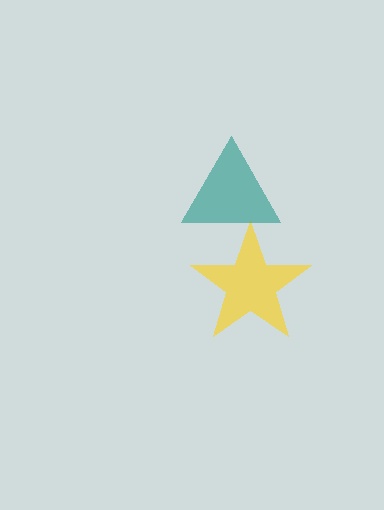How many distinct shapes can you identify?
There are 2 distinct shapes: a yellow star, a teal triangle.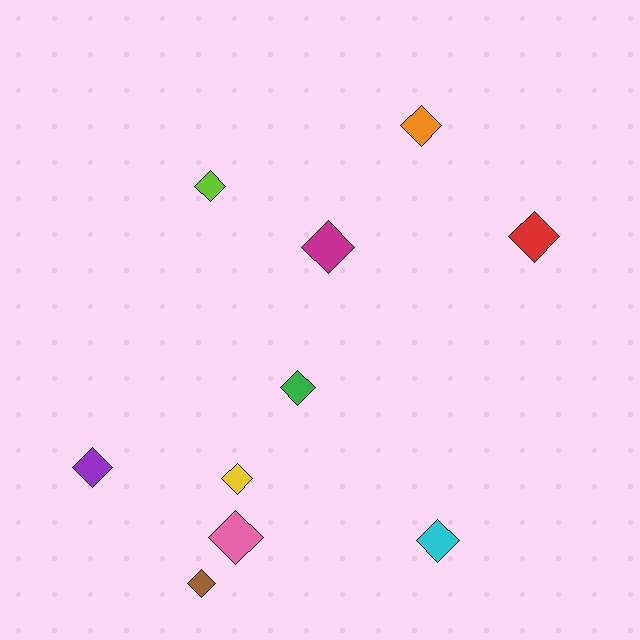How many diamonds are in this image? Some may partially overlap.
There are 10 diamonds.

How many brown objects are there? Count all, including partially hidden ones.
There is 1 brown object.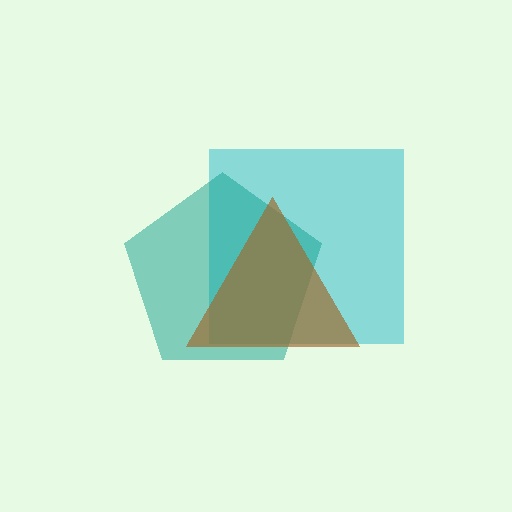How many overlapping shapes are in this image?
There are 3 overlapping shapes in the image.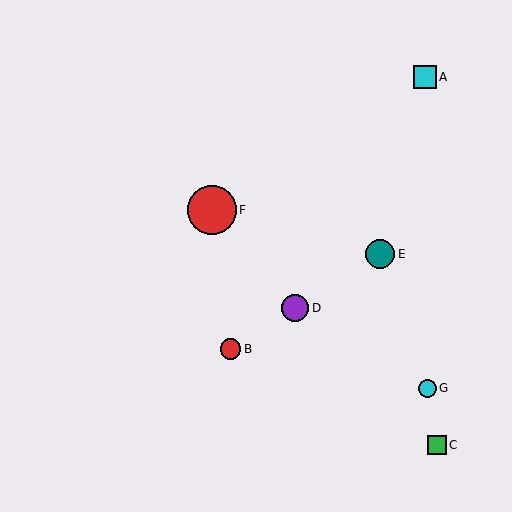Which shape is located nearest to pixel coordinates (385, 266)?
The teal circle (labeled E) at (380, 254) is nearest to that location.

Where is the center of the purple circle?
The center of the purple circle is at (295, 308).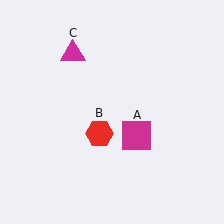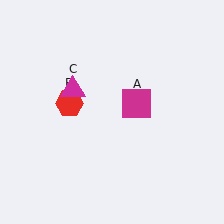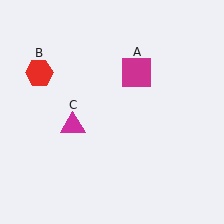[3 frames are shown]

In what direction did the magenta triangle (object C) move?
The magenta triangle (object C) moved down.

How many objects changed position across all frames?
3 objects changed position: magenta square (object A), red hexagon (object B), magenta triangle (object C).